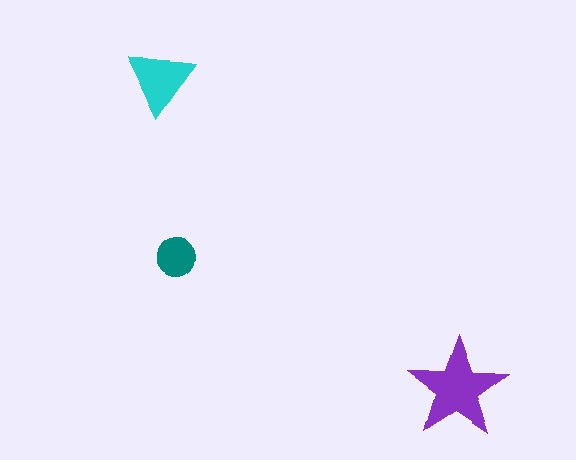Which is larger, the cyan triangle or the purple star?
The purple star.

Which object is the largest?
The purple star.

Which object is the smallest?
The teal circle.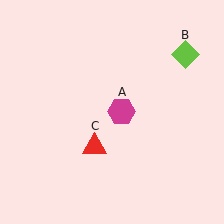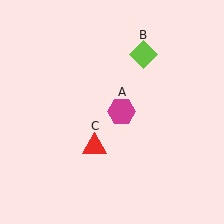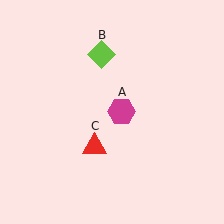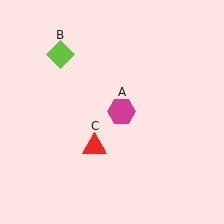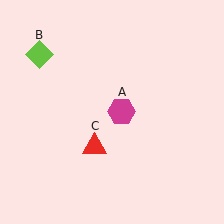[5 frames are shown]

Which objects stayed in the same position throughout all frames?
Magenta hexagon (object A) and red triangle (object C) remained stationary.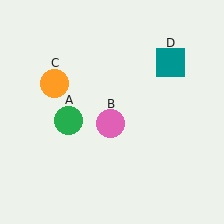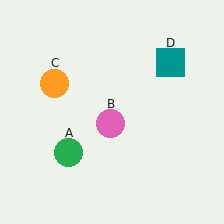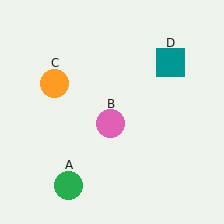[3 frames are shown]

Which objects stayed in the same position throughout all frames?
Pink circle (object B) and orange circle (object C) and teal square (object D) remained stationary.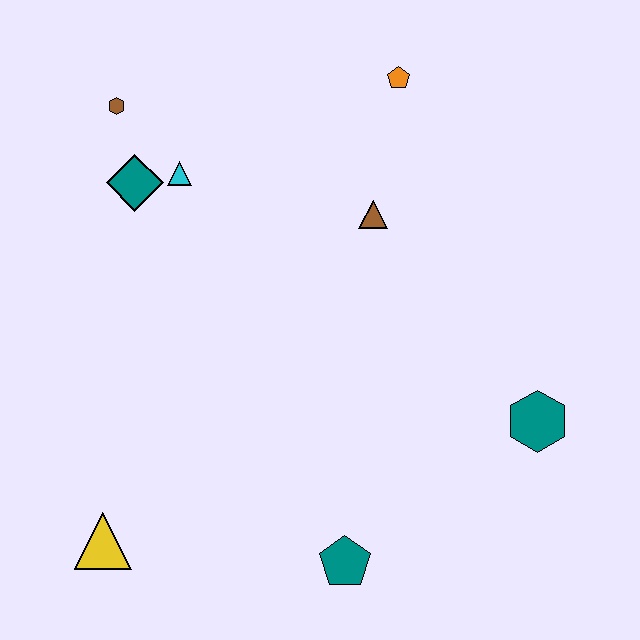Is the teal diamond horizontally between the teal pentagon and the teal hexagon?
No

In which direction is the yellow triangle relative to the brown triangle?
The yellow triangle is below the brown triangle.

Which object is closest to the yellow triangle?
The teal pentagon is closest to the yellow triangle.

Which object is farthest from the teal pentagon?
The brown hexagon is farthest from the teal pentagon.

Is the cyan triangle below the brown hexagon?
Yes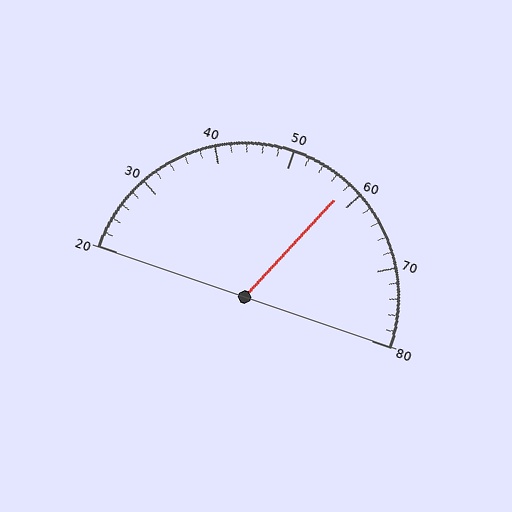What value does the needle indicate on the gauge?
The needle indicates approximately 58.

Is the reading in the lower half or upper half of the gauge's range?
The reading is in the upper half of the range (20 to 80).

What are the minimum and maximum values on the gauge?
The gauge ranges from 20 to 80.